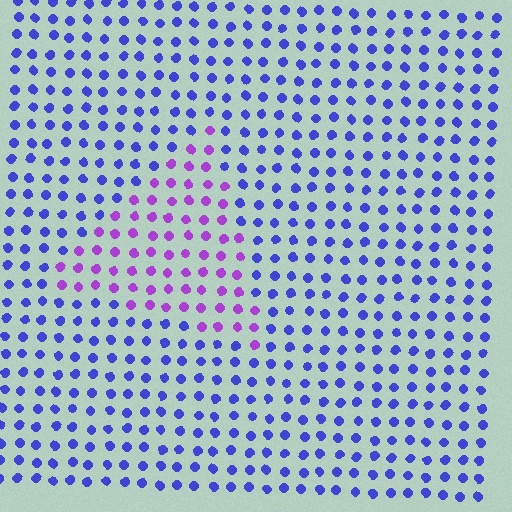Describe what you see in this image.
The image is filled with small blue elements in a uniform arrangement. A triangle-shaped region is visible where the elements are tinted to a slightly different hue, forming a subtle color boundary.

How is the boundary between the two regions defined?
The boundary is defined purely by a slight shift in hue (about 46 degrees). Spacing, size, and orientation are identical on both sides.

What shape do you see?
I see a triangle.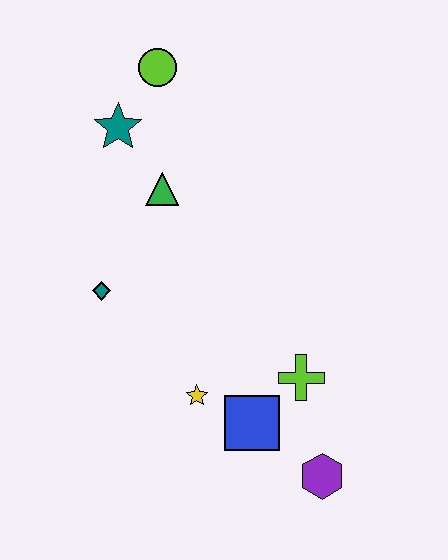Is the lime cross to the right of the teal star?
Yes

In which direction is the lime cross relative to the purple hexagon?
The lime cross is above the purple hexagon.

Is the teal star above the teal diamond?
Yes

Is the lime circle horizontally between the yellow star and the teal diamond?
Yes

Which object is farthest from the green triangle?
The purple hexagon is farthest from the green triangle.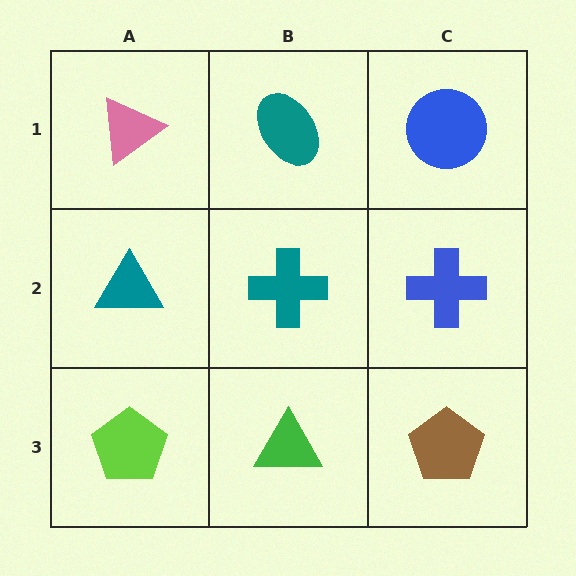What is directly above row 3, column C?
A blue cross.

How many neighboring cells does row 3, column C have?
2.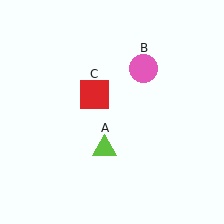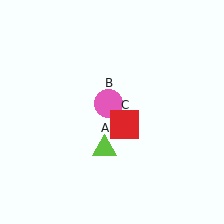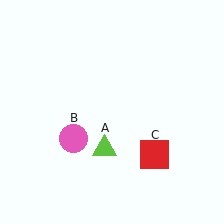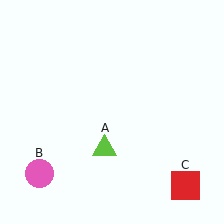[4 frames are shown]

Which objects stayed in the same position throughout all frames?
Lime triangle (object A) remained stationary.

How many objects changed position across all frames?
2 objects changed position: pink circle (object B), red square (object C).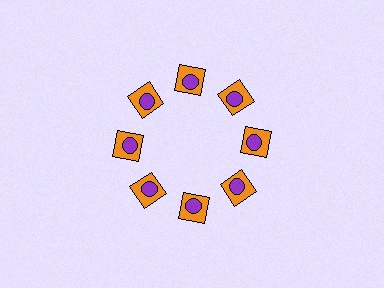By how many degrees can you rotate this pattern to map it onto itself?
The pattern maps onto itself every 45 degrees of rotation.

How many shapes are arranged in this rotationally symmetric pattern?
There are 16 shapes, arranged in 8 groups of 2.